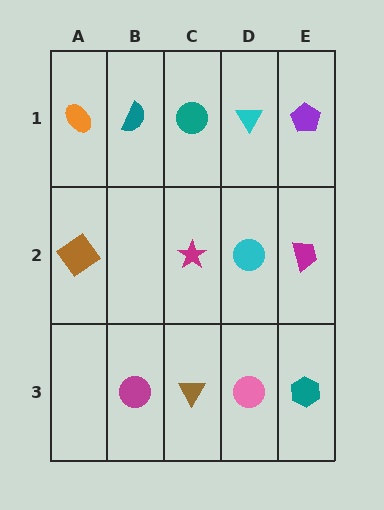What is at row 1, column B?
A teal semicircle.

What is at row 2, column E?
A magenta trapezoid.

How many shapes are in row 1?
5 shapes.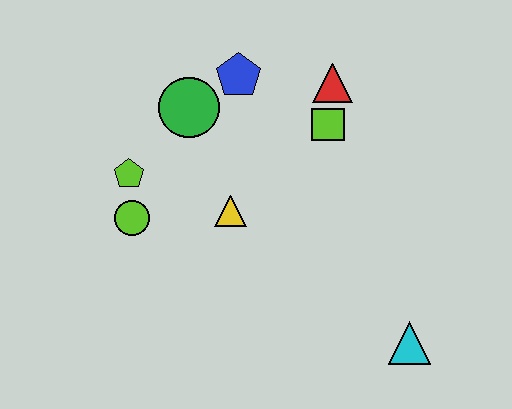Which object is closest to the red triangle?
The lime square is closest to the red triangle.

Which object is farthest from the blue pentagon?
The cyan triangle is farthest from the blue pentagon.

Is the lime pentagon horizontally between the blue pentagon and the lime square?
No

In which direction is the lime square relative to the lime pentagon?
The lime square is to the right of the lime pentagon.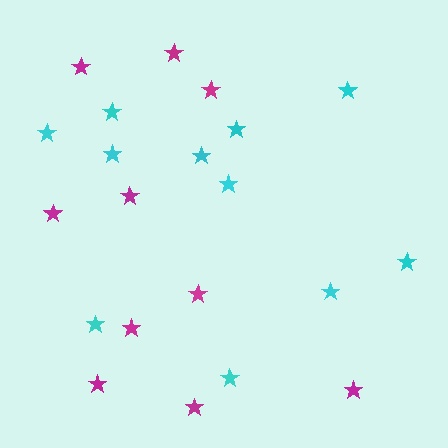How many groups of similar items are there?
There are 2 groups: one group of magenta stars (10) and one group of cyan stars (11).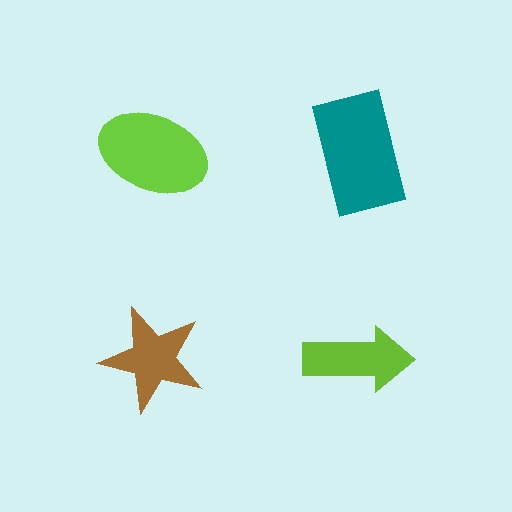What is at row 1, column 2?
A teal rectangle.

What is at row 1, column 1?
A lime ellipse.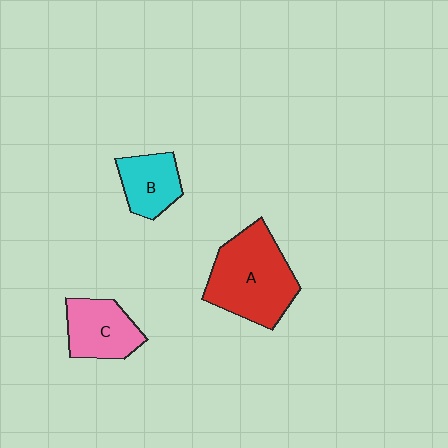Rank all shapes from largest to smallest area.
From largest to smallest: A (red), C (pink), B (cyan).